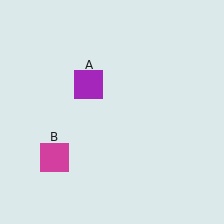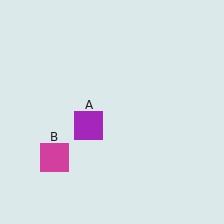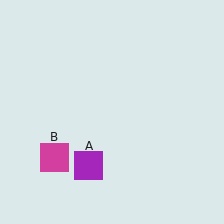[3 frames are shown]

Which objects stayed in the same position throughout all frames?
Magenta square (object B) remained stationary.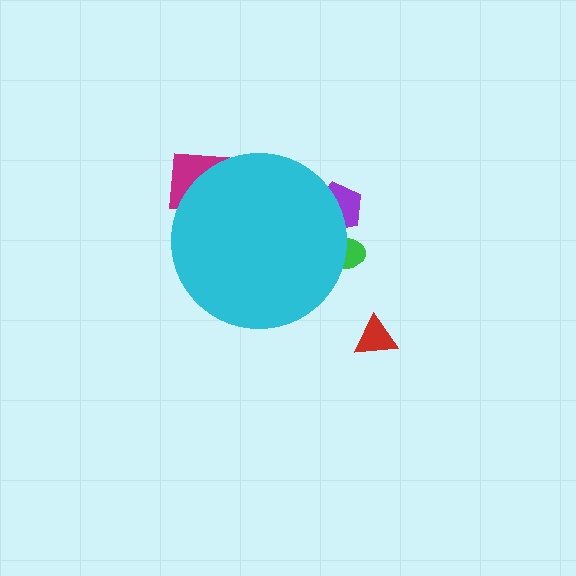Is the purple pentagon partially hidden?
Yes, the purple pentagon is partially hidden behind the cyan circle.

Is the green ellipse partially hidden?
Yes, the green ellipse is partially hidden behind the cyan circle.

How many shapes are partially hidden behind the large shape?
3 shapes are partially hidden.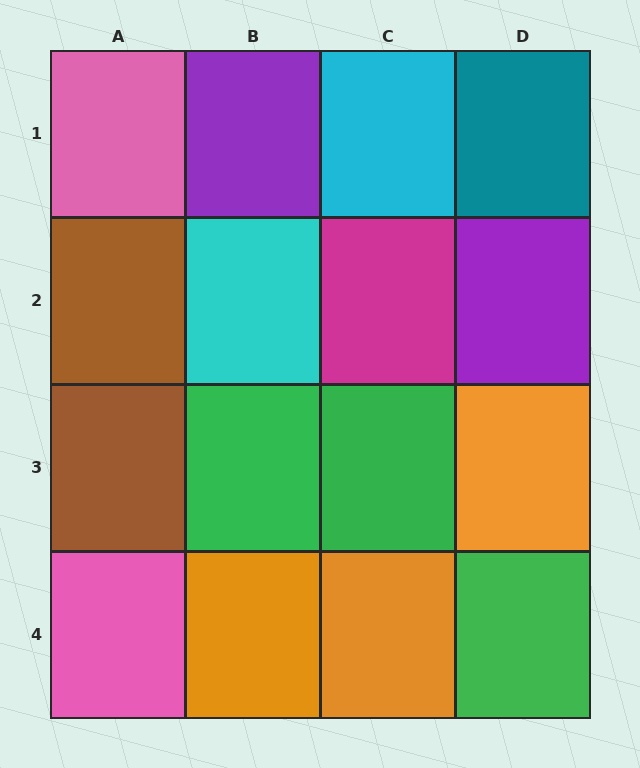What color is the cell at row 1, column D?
Teal.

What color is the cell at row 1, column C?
Cyan.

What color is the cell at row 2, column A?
Brown.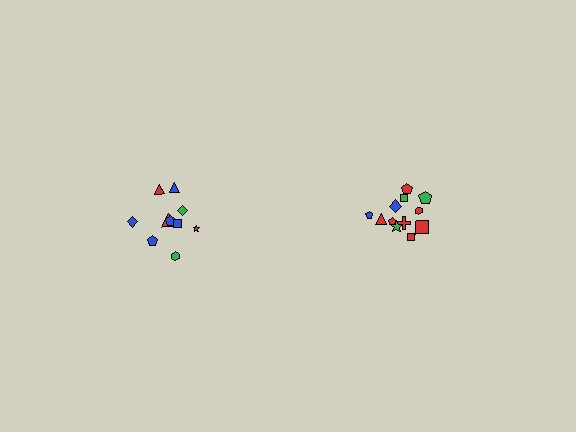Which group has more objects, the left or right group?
The right group.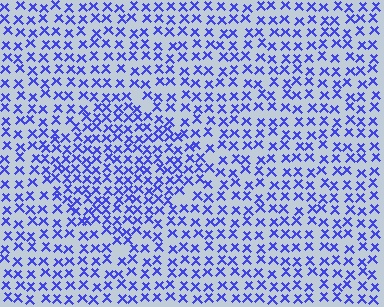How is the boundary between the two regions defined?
The boundary is defined by a change in element density (approximately 1.5x ratio). All elements are the same color, size, and shape.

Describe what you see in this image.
The image contains small blue elements arranged at two different densities. A diamond-shaped region is visible where the elements are more densely packed than the surrounding area.